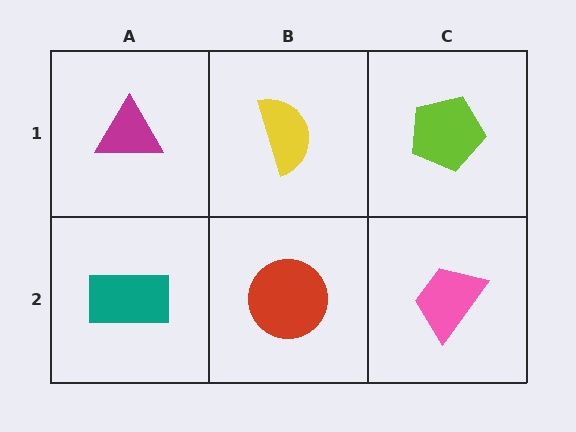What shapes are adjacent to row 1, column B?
A red circle (row 2, column B), a magenta triangle (row 1, column A), a lime pentagon (row 1, column C).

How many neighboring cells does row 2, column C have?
2.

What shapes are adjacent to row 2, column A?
A magenta triangle (row 1, column A), a red circle (row 2, column B).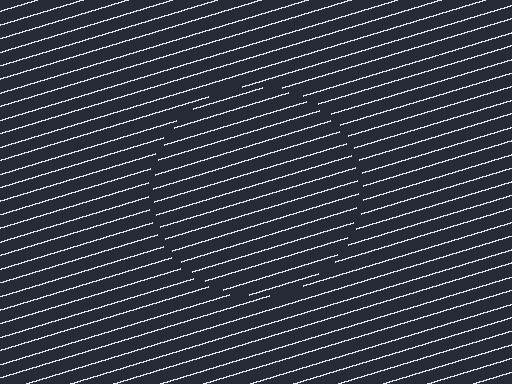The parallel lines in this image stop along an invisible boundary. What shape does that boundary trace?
An illusory circle. The interior of the shape contains the same grating, shifted by half a period — the contour is defined by the phase discontinuity where line-ends from the inner and outer gratings abut.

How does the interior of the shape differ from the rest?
The interior of the shape contains the same grating, shifted by half a period — the contour is defined by the phase discontinuity where line-ends from the inner and outer gratings abut.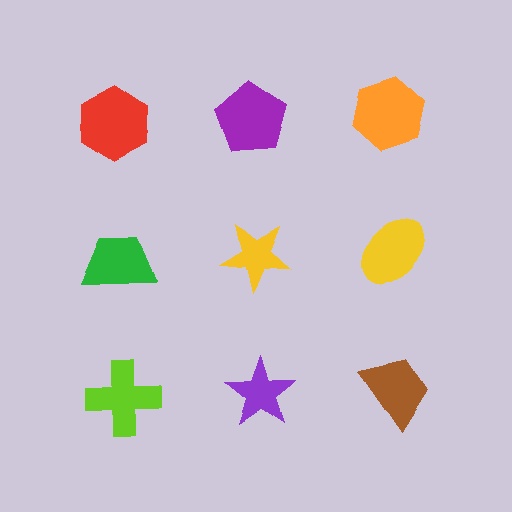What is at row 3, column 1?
A lime cross.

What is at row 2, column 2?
A yellow star.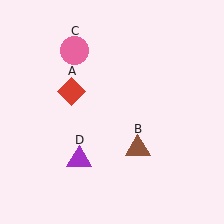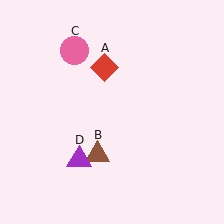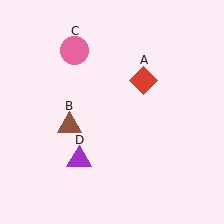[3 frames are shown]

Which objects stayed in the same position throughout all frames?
Pink circle (object C) and purple triangle (object D) remained stationary.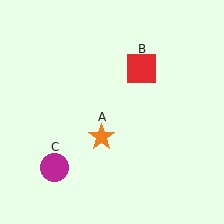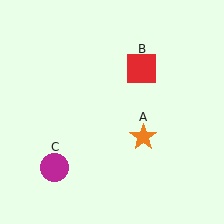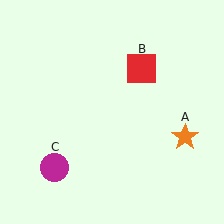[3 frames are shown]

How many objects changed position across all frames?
1 object changed position: orange star (object A).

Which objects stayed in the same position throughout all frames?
Red square (object B) and magenta circle (object C) remained stationary.